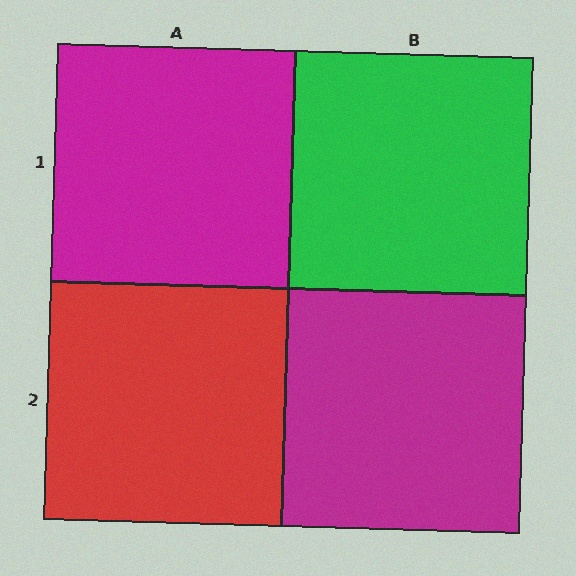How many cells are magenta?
2 cells are magenta.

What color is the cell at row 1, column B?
Green.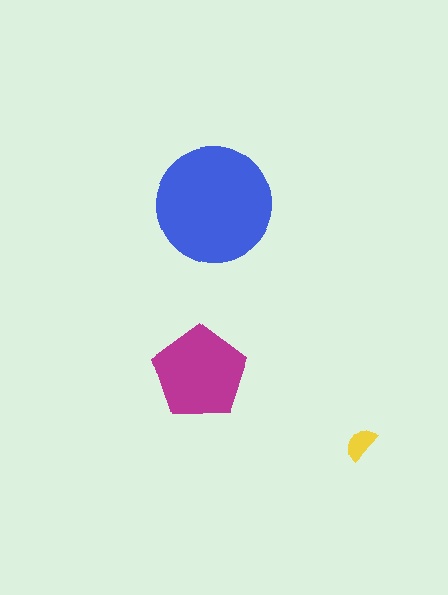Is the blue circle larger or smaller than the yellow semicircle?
Larger.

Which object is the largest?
The blue circle.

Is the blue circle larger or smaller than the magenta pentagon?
Larger.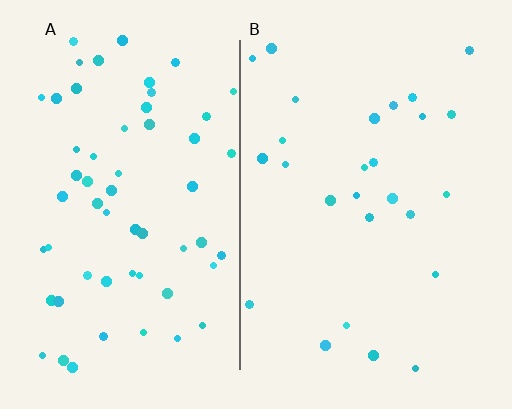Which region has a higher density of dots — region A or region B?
A (the left).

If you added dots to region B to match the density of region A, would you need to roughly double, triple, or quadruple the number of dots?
Approximately double.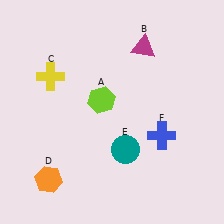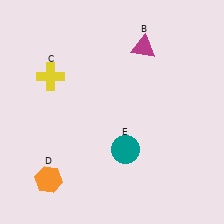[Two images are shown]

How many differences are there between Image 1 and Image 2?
There are 2 differences between the two images.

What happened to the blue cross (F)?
The blue cross (F) was removed in Image 2. It was in the bottom-right area of Image 1.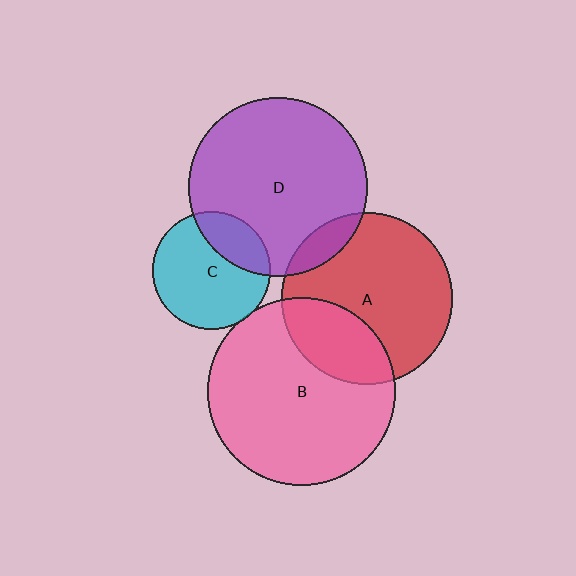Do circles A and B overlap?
Yes.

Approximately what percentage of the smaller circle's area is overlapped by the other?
Approximately 30%.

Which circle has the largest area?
Circle B (pink).